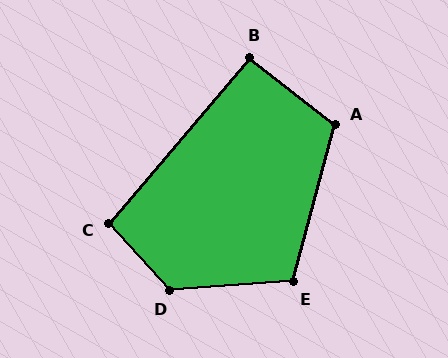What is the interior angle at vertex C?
Approximately 97 degrees (obtuse).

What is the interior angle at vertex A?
Approximately 113 degrees (obtuse).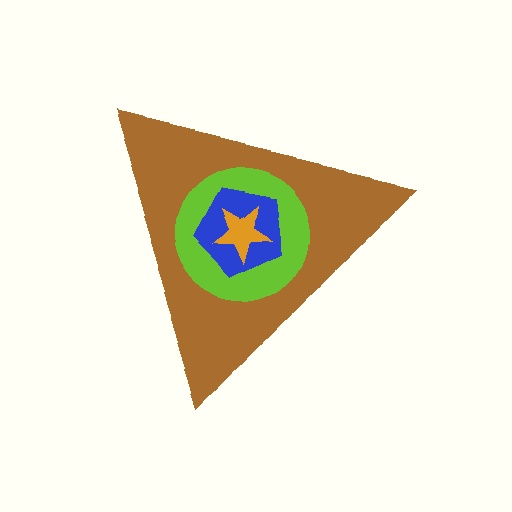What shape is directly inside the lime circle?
The blue pentagon.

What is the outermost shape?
The brown triangle.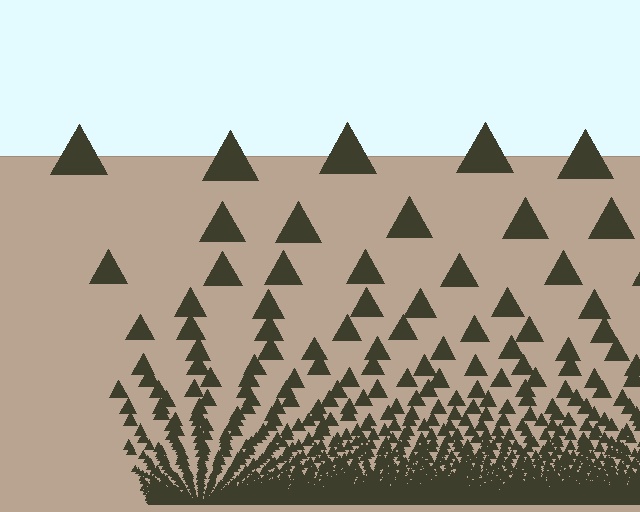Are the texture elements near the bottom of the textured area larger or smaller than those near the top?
Smaller. The gradient is inverted — elements near the bottom are smaller and denser.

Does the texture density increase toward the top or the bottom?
Density increases toward the bottom.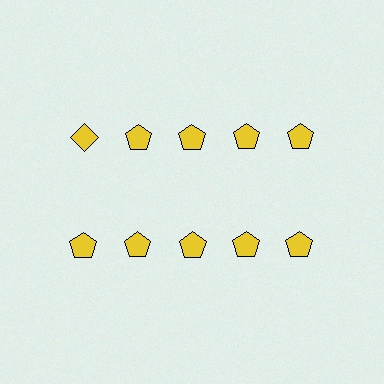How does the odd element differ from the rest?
It has a different shape: diamond instead of pentagon.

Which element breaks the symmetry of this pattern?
The yellow diamond in the top row, leftmost column breaks the symmetry. All other shapes are yellow pentagons.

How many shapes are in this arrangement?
There are 10 shapes arranged in a grid pattern.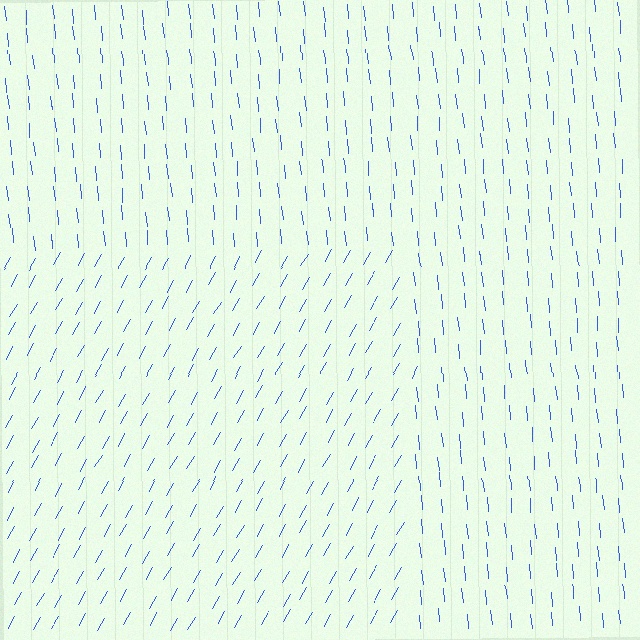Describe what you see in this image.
The image is filled with small blue line segments. A rectangle region in the image has lines oriented differently from the surrounding lines, creating a visible texture boundary.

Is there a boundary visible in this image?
Yes, there is a texture boundary formed by a change in line orientation.